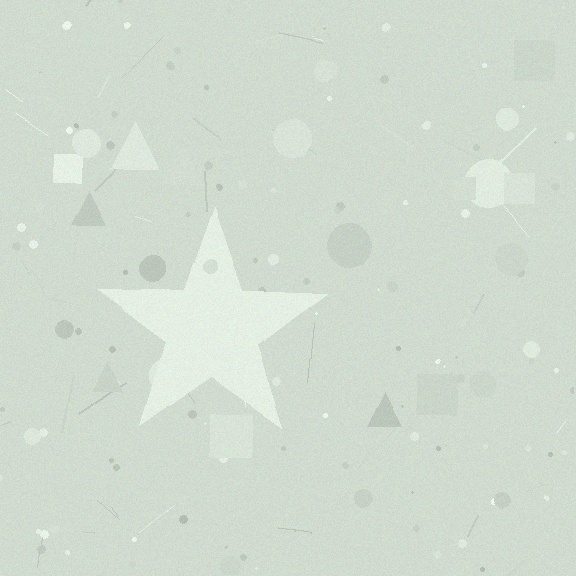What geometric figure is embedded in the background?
A star is embedded in the background.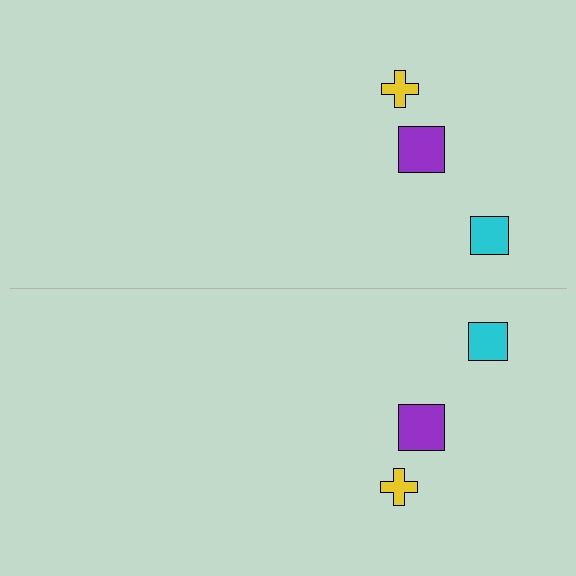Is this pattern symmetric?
Yes, this pattern has bilateral (reflection) symmetry.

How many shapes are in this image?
There are 6 shapes in this image.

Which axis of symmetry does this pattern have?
The pattern has a horizontal axis of symmetry running through the center of the image.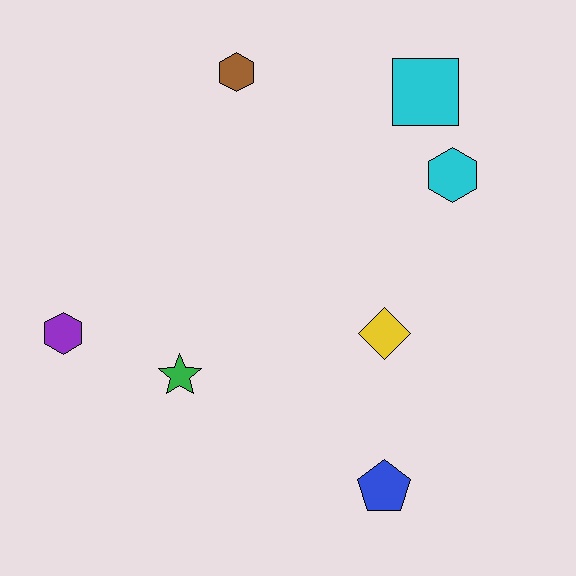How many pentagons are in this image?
There is 1 pentagon.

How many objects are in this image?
There are 7 objects.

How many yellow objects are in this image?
There is 1 yellow object.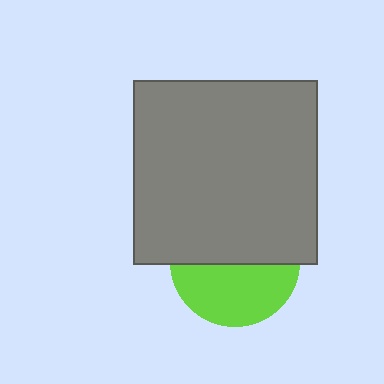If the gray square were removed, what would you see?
You would see the complete lime circle.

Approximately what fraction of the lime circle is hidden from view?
Roughly 53% of the lime circle is hidden behind the gray square.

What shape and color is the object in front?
The object in front is a gray square.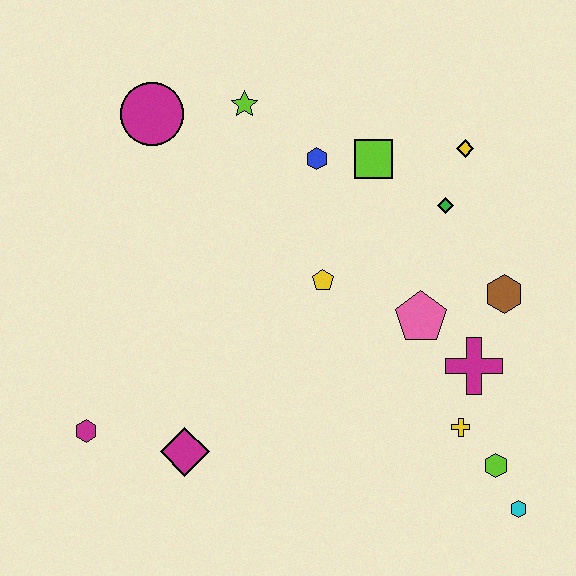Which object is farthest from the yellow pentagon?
The cyan hexagon is farthest from the yellow pentagon.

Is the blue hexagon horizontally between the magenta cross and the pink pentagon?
No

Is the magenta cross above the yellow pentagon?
No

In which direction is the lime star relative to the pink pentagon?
The lime star is above the pink pentagon.